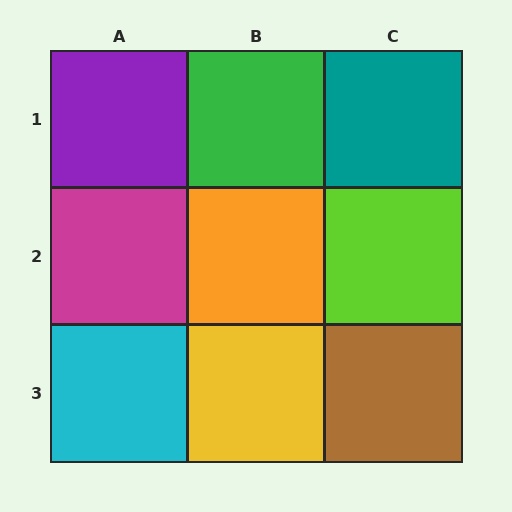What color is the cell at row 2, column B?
Orange.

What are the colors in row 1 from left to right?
Purple, green, teal.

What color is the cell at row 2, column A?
Magenta.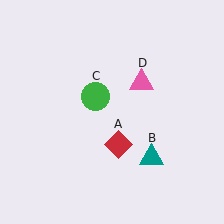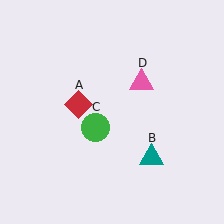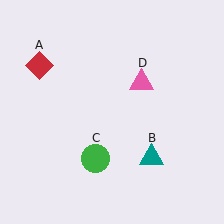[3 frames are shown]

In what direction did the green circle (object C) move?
The green circle (object C) moved down.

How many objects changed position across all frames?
2 objects changed position: red diamond (object A), green circle (object C).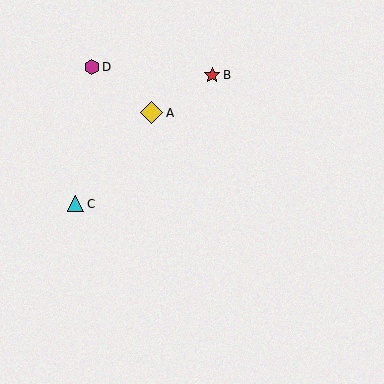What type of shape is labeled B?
Shape B is a red star.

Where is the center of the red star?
The center of the red star is at (212, 75).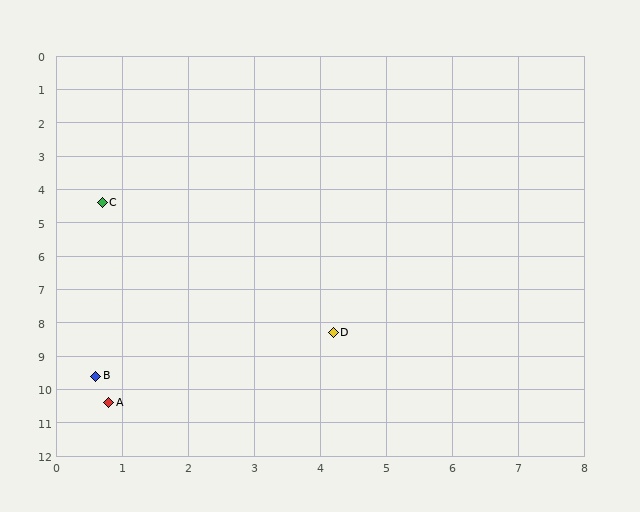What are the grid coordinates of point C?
Point C is at approximately (0.7, 4.4).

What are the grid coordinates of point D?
Point D is at approximately (4.2, 8.3).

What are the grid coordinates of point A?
Point A is at approximately (0.8, 10.4).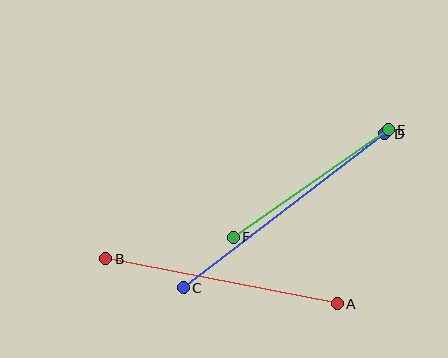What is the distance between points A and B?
The distance is approximately 236 pixels.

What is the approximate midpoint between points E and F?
The midpoint is at approximately (311, 183) pixels.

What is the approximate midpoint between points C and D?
The midpoint is at approximately (284, 211) pixels.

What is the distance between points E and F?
The distance is approximately 189 pixels.